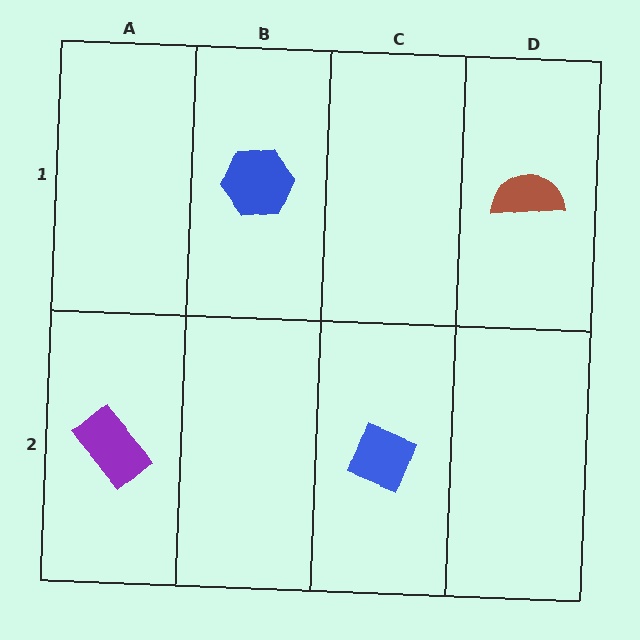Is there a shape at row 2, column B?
No, that cell is empty.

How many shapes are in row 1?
2 shapes.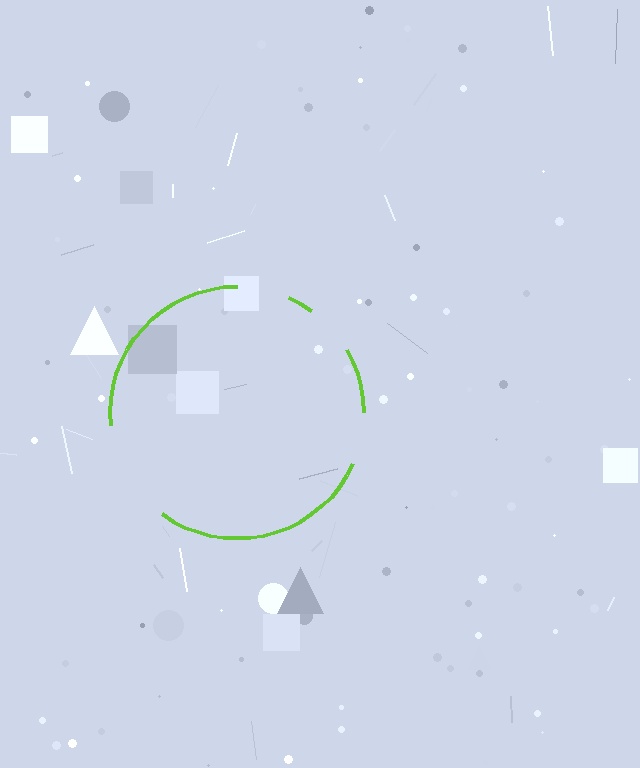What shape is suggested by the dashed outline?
The dashed outline suggests a circle.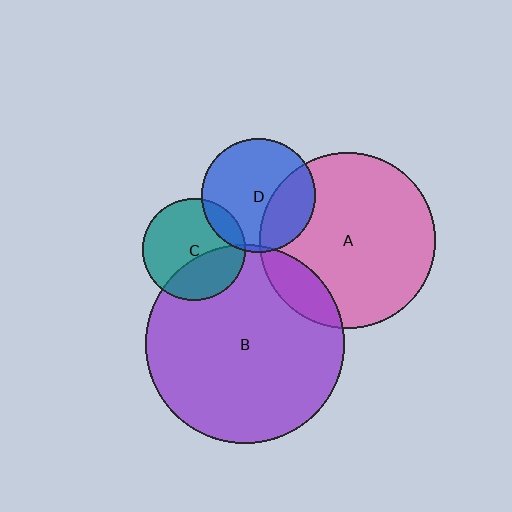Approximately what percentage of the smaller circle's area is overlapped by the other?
Approximately 30%.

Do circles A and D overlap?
Yes.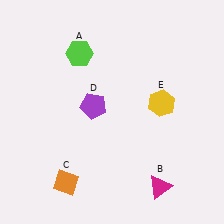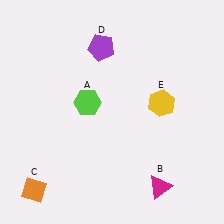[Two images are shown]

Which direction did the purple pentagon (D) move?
The purple pentagon (D) moved up.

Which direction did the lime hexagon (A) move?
The lime hexagon (A) moved down.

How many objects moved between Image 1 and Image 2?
3 objects moved between the two images.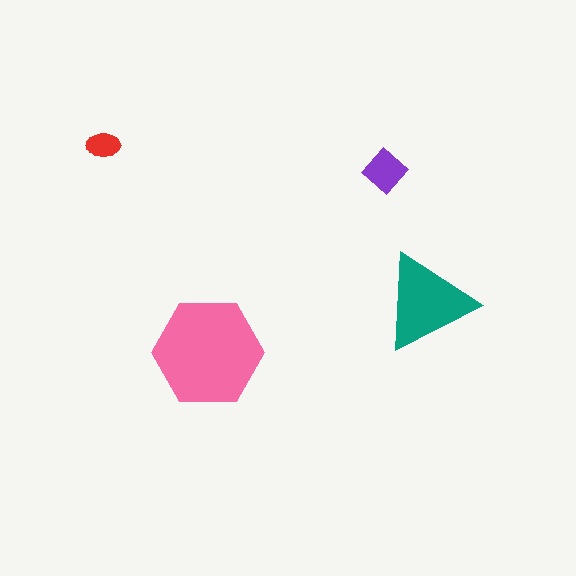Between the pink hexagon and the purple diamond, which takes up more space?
The pink hexagon.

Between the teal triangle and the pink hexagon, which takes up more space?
The pink hexagon.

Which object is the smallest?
The red ellipse.